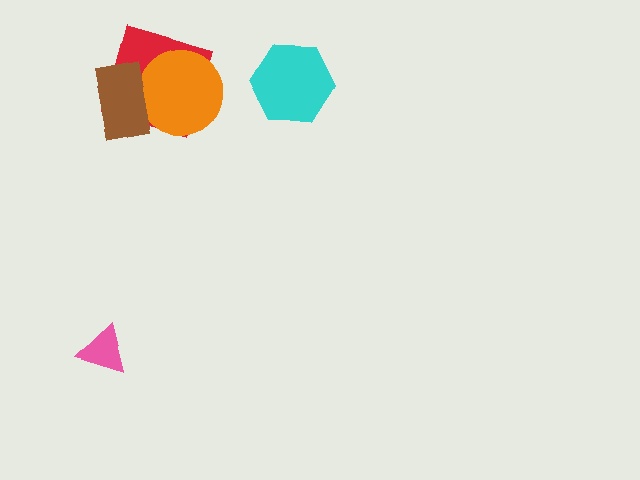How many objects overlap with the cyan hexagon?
0 objects overlap with the cyan hexagon.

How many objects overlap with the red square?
2 objects overlap with the red square.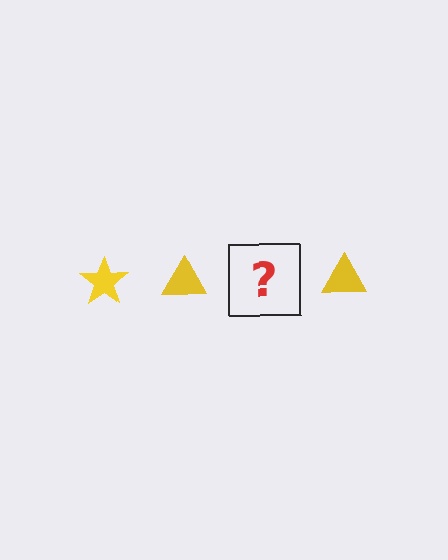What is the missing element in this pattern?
The missing element is a yellow star.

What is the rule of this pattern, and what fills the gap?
The rule is that the pattern cycles through star, triangle shapes in yellow. The gap should be filled with a yellow star.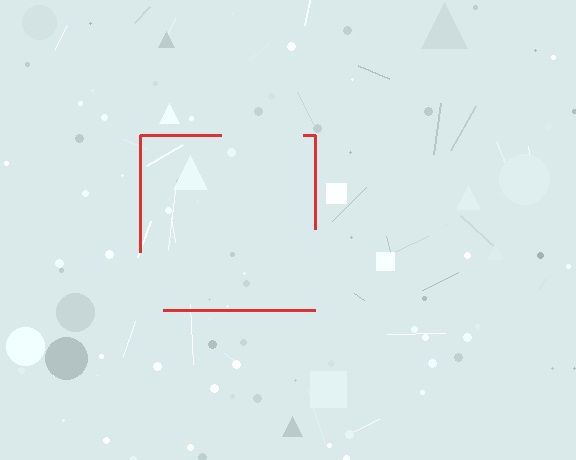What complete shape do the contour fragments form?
The contour fragments form a square.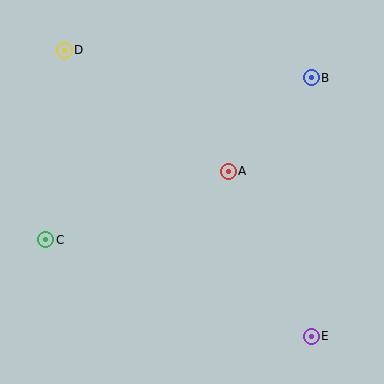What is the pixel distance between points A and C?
The distance between A and C is 195 pixels.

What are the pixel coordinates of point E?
Point E is at (311, 336).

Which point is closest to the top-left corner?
Point D is closest to the top-left corner.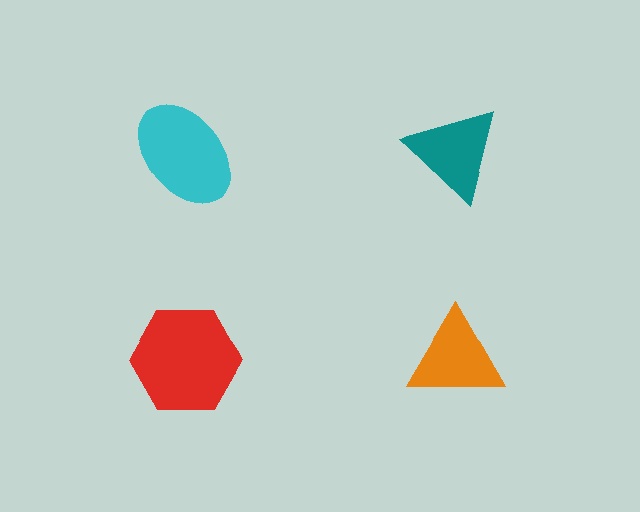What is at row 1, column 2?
A teal triangle.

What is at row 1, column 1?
A cyan ellipse.